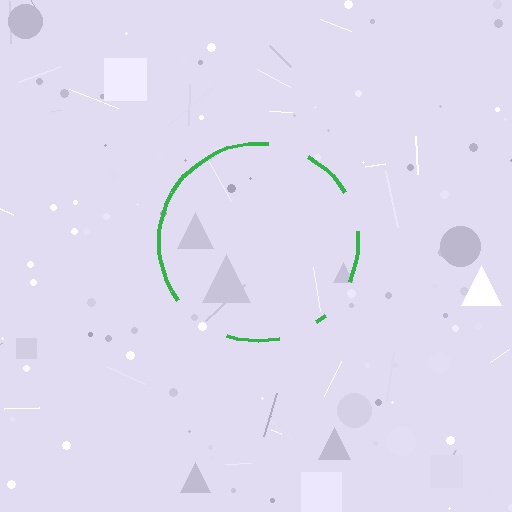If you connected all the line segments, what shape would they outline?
They would outline a circle.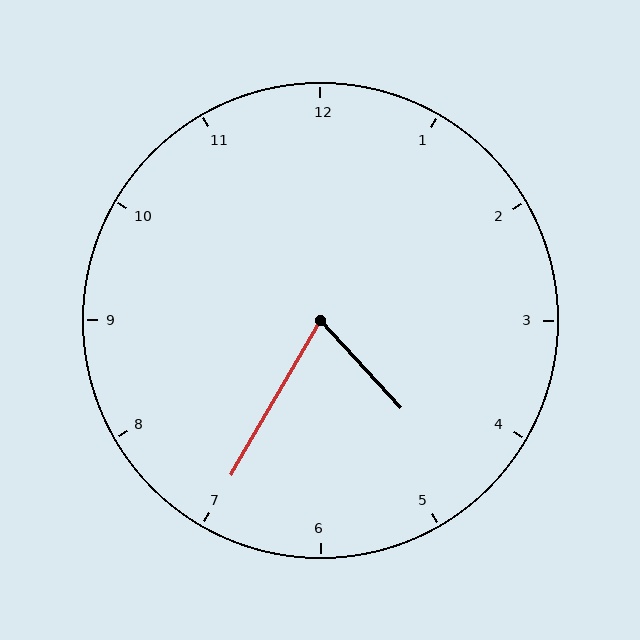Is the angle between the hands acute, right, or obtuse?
It is acute.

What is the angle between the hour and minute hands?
Approximately 72 degrees.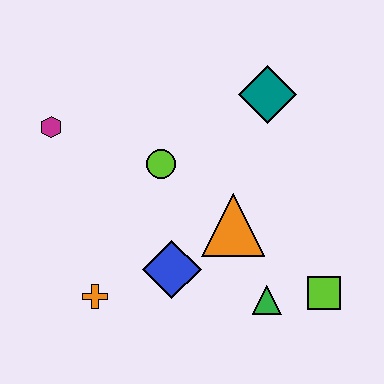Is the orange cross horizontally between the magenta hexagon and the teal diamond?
Yes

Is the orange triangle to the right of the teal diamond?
No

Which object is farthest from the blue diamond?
The teal diamond is farthest from the blue diamond.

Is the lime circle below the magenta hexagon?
Yes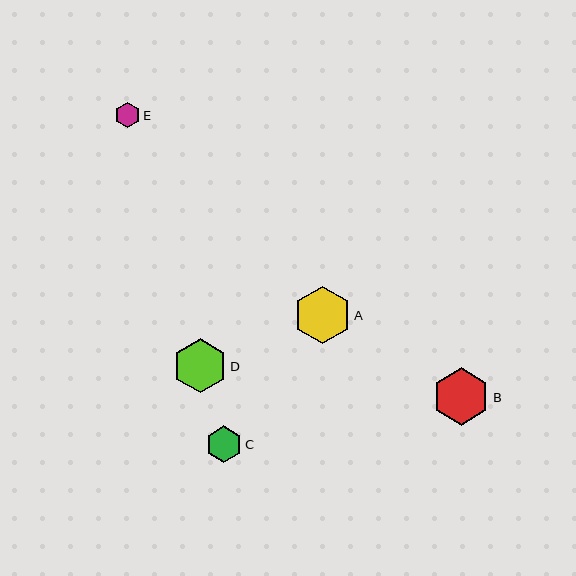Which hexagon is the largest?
Hexagon A is the largest with a size of approximately 57 pixels.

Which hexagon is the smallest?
Hexagon E is the smallest with a size of approximately 25 pixels.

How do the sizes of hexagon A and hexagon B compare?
Hexagon A and hexagon B are approximately the same size.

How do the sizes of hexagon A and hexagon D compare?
Hexagon A and hexagon D are approximately the same size.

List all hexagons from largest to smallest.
From largest to smallest: A, B, D, C, E.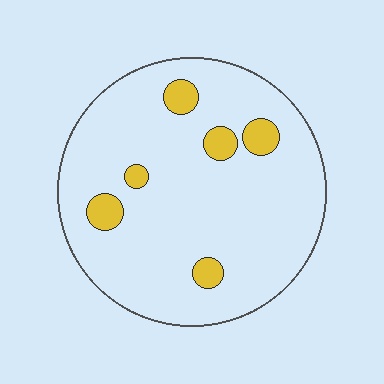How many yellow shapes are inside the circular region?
6.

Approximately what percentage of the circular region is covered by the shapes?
Approximately 10%.